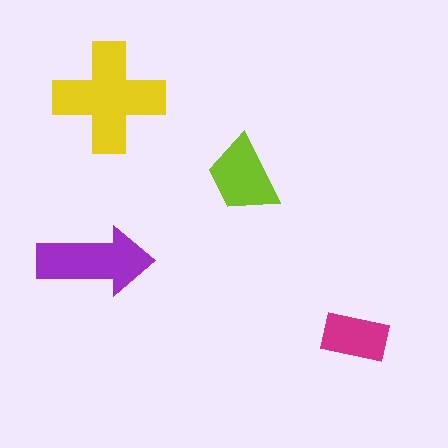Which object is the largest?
The yellow cross.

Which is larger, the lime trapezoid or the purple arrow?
The purple arrow.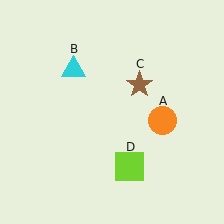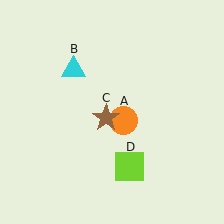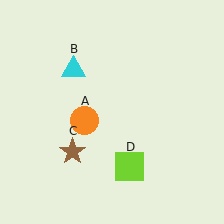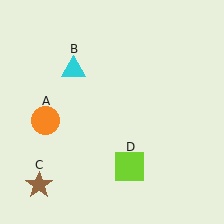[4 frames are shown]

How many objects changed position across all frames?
2 objects changed position: orange circle (object A), brown star (object C).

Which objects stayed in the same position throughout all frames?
Cyan triangle (object B) and lime square (object D) remained stationary.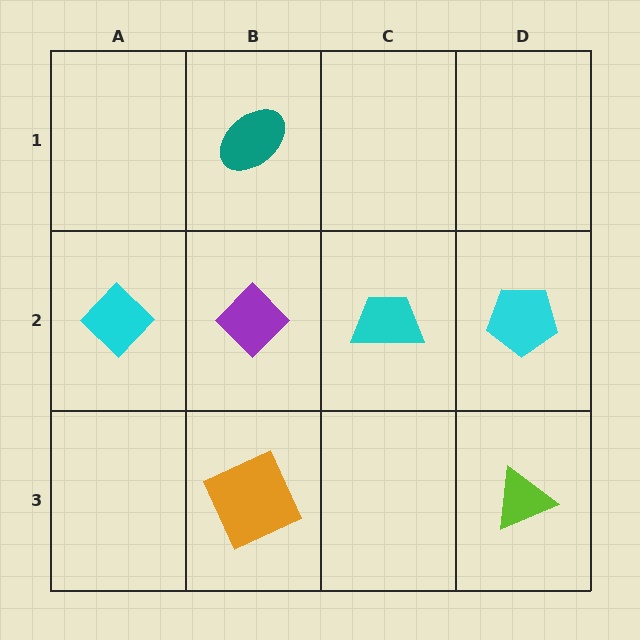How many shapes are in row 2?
4 shapes.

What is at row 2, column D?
A cyan pentagon.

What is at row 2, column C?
A cyan trapezoid.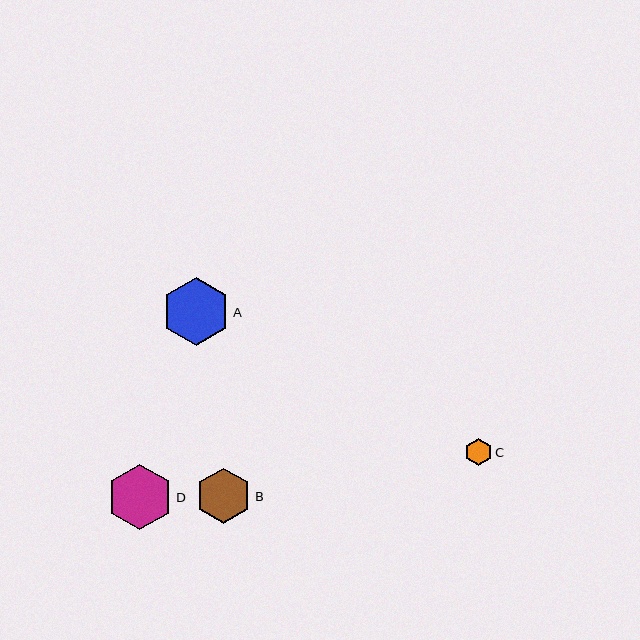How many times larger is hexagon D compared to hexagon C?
Hexagon D is approximately 2.4 times the size of hexagon C.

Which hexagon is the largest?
Hexagon A is the largest with a size of approximately 68 pixels.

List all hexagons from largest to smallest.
From largest to smallest: A, D, B, C.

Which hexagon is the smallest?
Hexagon C is the smallest with a size of approximately 27 pixels.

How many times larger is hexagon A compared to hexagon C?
Hexagon A is approximately 2.5 times the size of hexagon C.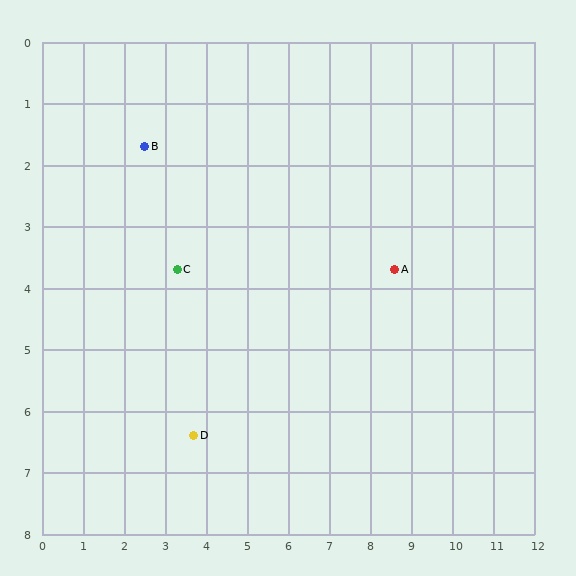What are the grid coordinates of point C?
Point C is at approximately (3.3, 3.7).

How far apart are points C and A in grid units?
Points C and A are about 5.3 grid units apart.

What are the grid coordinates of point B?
Point B is at approximately (2.5, 1.7).